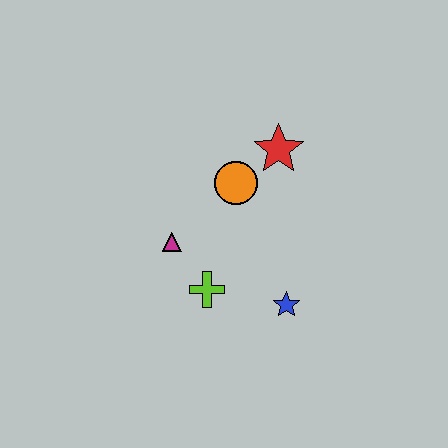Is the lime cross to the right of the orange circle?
No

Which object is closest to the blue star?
The lime cross is closest to the blue star.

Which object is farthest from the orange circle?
The blue star is farthest from the orange circle.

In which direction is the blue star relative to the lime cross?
The blue star is to the right of the lime cross.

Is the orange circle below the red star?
Yes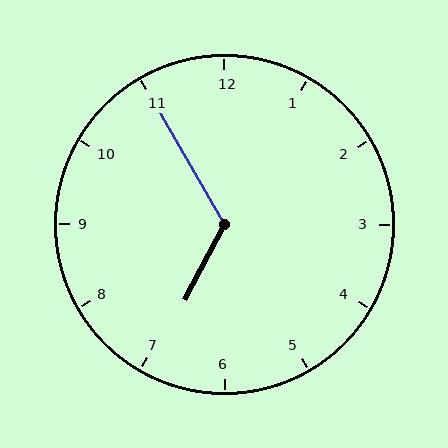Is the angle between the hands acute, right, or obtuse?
It is obtuse.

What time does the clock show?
6:55.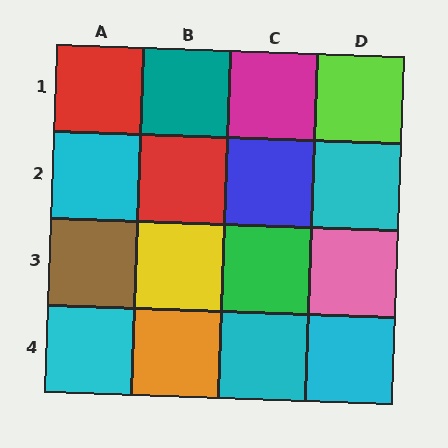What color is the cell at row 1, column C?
Magenta.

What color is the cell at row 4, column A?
Cyan.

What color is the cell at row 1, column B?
Teal.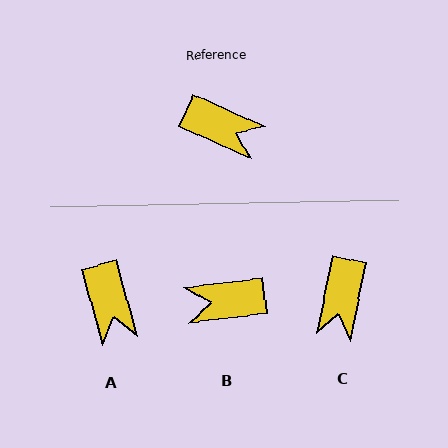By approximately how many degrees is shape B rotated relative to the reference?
Approximately 149 degrees clockwise.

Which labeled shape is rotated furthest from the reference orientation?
B, about 149 degrees away.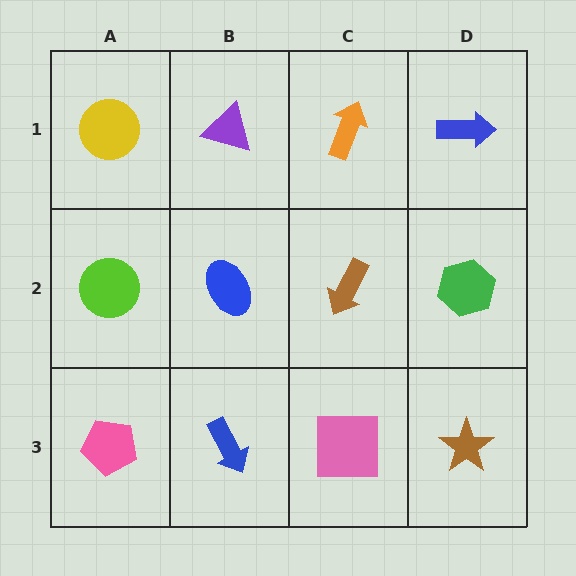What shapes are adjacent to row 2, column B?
A purple triangle (row 1, column B), a blue arrow (row 3, column B), a lime circle (row 2, column A), a brown arrow (row 2, column C).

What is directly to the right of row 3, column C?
A brown star.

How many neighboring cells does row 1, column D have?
2.